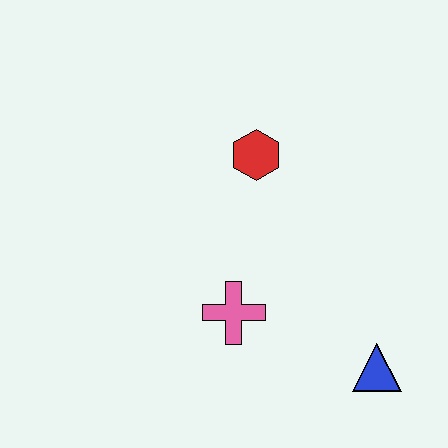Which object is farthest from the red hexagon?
The blue triangle is farthest from the red hexagon.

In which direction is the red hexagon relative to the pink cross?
The red hexagon is above the pink cross.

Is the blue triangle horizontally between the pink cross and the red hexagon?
No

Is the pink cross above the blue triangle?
Yes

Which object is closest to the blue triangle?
The pink cross is closest to the blue triangle.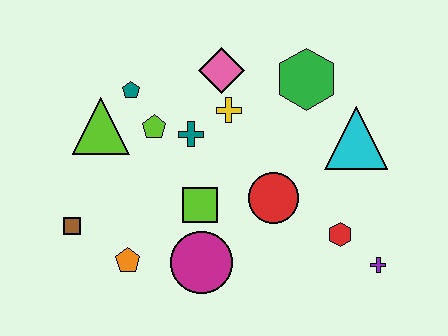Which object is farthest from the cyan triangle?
The brown square is farthest from the cyan triangle.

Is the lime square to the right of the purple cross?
No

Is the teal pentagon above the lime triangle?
Yes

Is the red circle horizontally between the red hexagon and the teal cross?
Yes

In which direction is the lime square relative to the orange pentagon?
The lime square is to the right of the orange pentagon.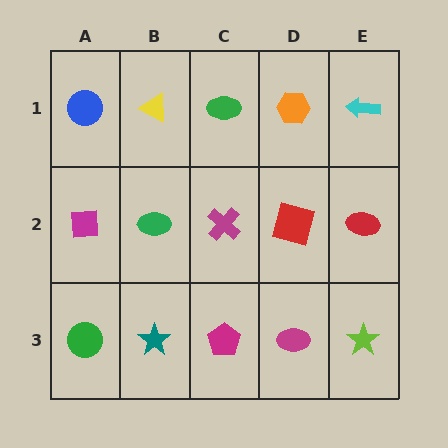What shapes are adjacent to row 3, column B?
A green ellipse (row 2, column B), a green circle (row 3, column A), a magenta pentagon (row 3, column C).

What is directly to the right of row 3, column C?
A magenta ellipse.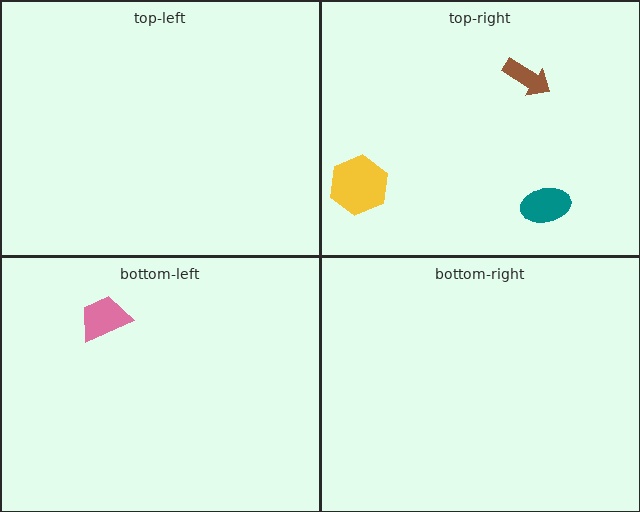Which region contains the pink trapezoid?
The bottom-left region.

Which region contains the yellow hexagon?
The top-right region.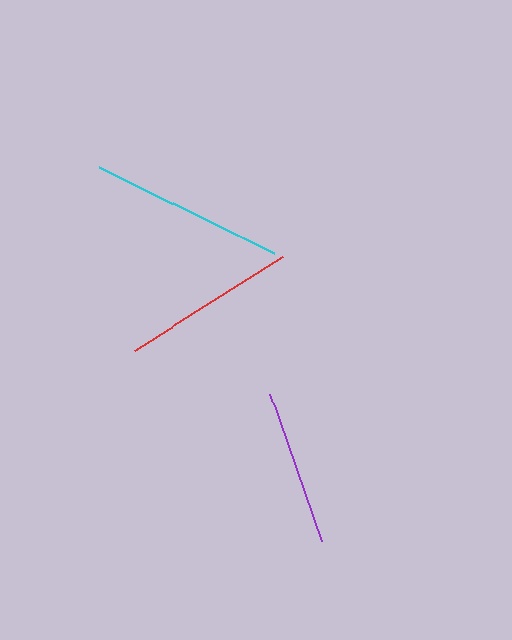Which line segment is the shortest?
The purple line is the shortest at approximately 156 pixels.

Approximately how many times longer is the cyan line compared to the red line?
The cyan line is approximately 1.1 times the length of the red line.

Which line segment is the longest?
The cyan line is the longest at approximately 195 pixels.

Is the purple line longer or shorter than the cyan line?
The cyan line is longer than the purple line.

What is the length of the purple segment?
The purple segment is approximately 156 pixels long.